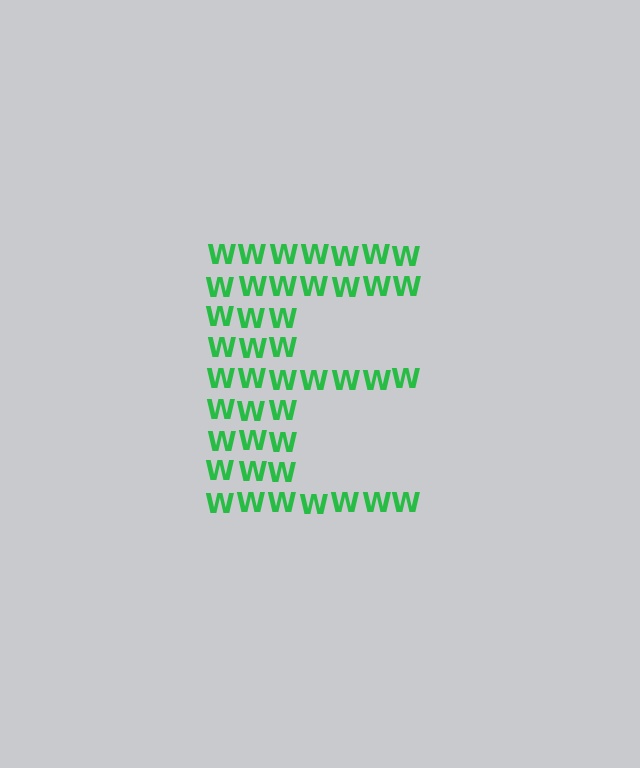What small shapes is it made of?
It is made of small letter W's.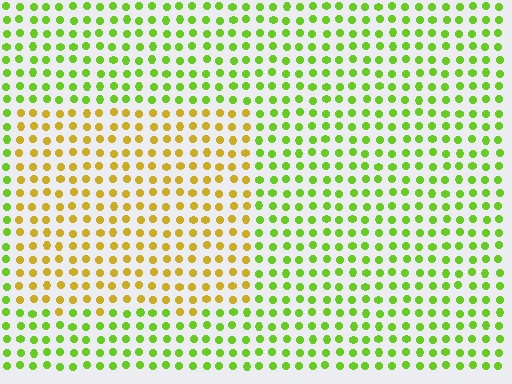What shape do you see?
I see a rectangle.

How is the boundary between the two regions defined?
The boundary is defined purely by a slight shift in hue (about 47 degrees). Spacing, size, and orientation are identical on both sides.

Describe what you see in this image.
The image is filled with small lime elements in a uniform arrangement. A rectangle-shaped region is visible where the elements are tinted to a slightly different hue, forming a subtle color boundary.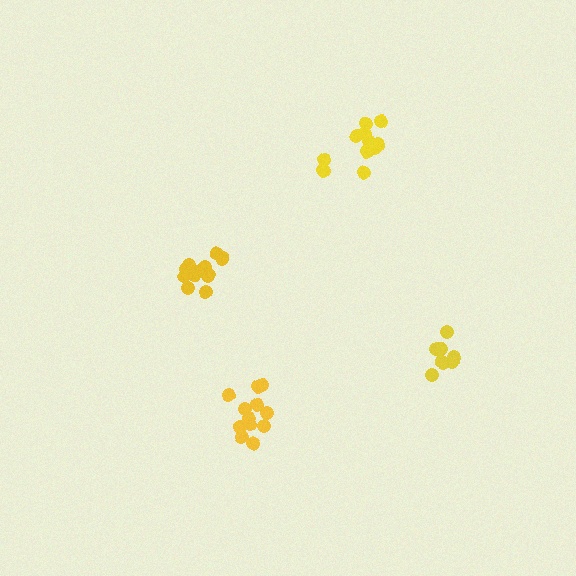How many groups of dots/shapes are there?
There are 4 groups.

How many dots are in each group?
Group 1: 12 dots, Group 2: 12 dots, Group 3: 11 dots, Group 4: 8 dots (43 total).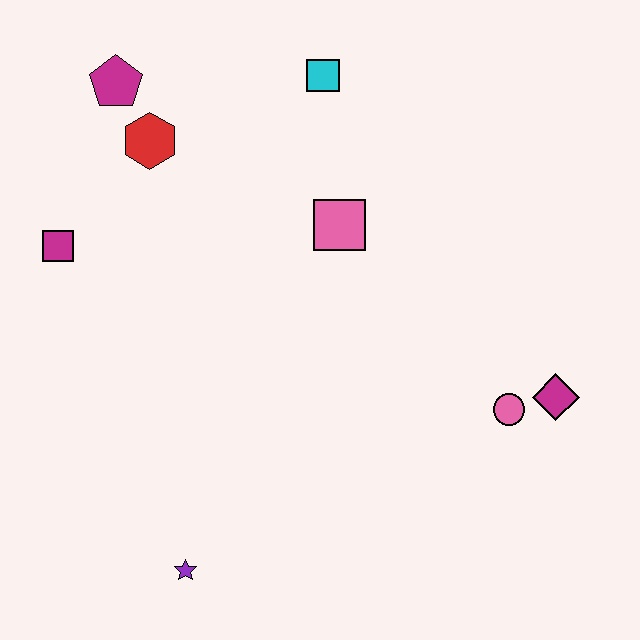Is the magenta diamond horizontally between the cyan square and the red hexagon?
No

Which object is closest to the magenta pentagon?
The red hexagon is closest to the magenta pentagon.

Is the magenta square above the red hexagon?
No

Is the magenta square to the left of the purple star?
Yes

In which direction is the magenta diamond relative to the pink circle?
The magenta diamond is to the right of the pink circle.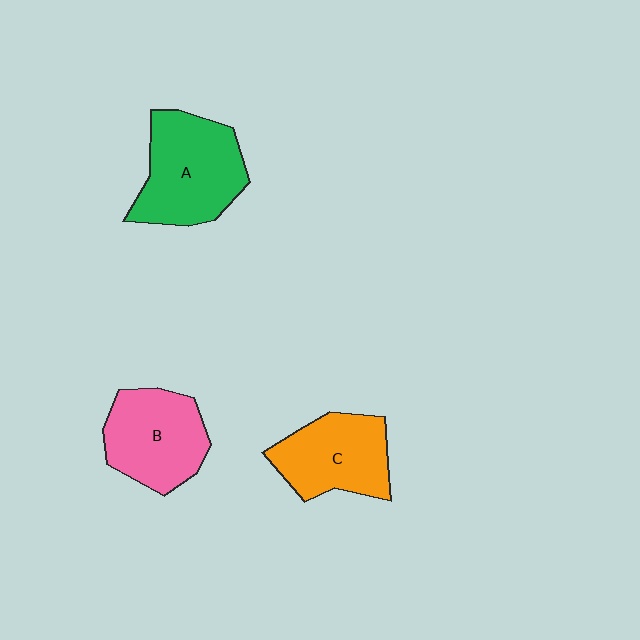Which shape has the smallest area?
Shape C (orange).